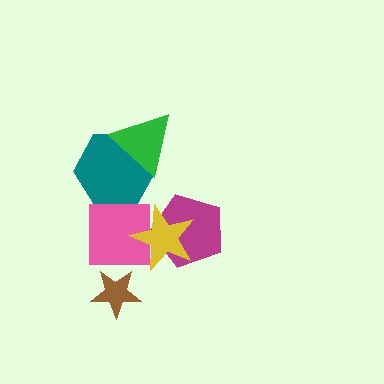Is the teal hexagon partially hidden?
Yes, it is partially covered by another shape.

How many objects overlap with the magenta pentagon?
1 object overlaps with the magenta pentagon.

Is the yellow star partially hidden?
No, no other shape covers it.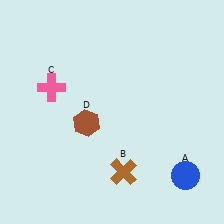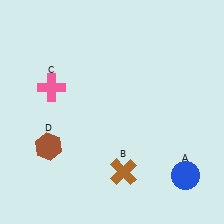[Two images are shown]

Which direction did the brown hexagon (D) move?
The brown hexagon (D) moved left.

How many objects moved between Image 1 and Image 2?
1 object moved between the two images.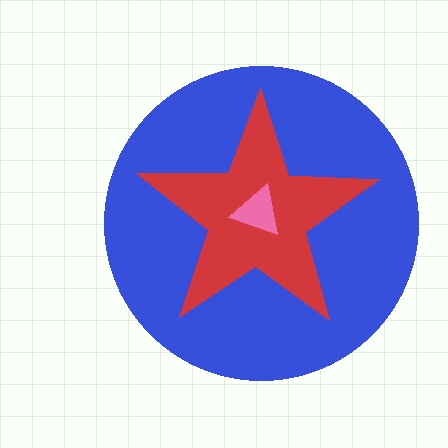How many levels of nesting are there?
3.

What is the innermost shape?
The pink triangle.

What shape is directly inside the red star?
The pink triangle.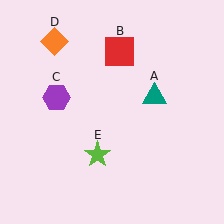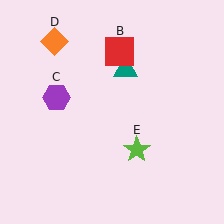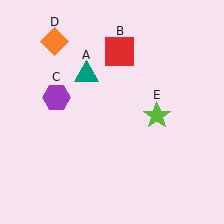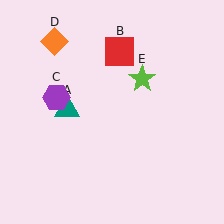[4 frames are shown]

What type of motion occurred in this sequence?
The teal triangle (object A), lime star (object E) rotated counterclockwise around the center of the scene.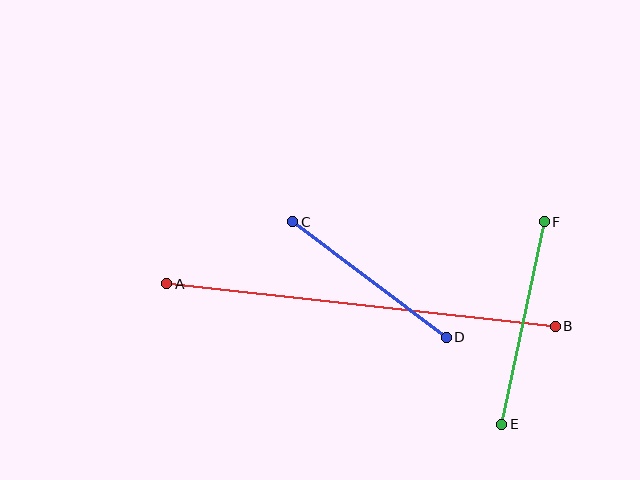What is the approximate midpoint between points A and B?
The midpoint is at approximately (361, 305) pixels.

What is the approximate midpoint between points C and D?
The midpoint is at approximately (370, 280) pixels.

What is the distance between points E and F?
The distance is approximately 207 pixels.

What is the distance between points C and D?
The distance is approximately 192 pixels.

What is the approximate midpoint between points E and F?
The midpoint is at approximately (523, 323) pixels.